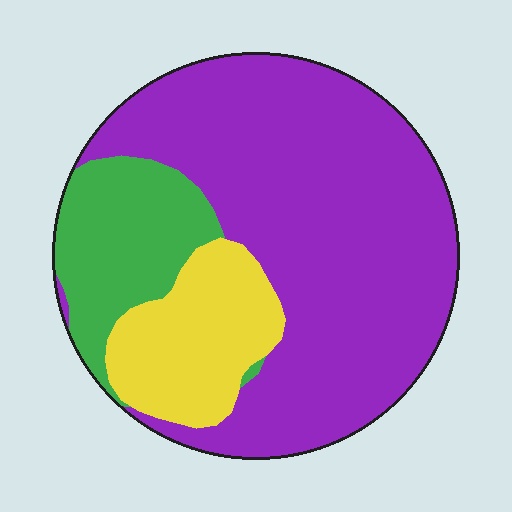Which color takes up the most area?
Purple, at roughly 65%.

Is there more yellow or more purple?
Purple.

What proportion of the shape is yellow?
Yellow covers around 15% of the shape.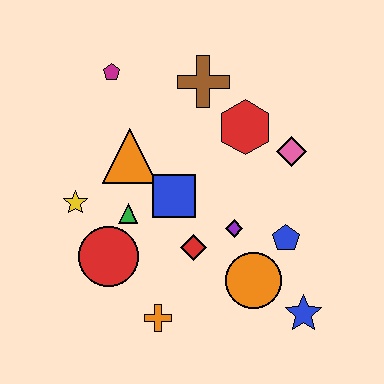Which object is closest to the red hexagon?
The pink diamond is closest to the red hexagon.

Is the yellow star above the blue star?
Yes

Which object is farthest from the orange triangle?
The blue star is farthest from the orange triangle.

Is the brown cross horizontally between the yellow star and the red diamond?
No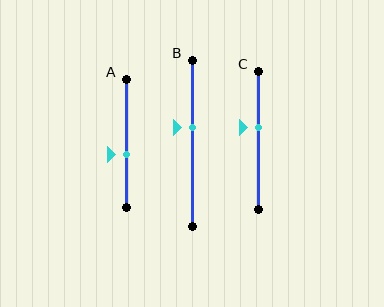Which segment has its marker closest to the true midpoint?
Segment A has its marker closest to the true midpoint.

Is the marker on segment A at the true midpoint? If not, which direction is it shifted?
No, the marker on segment A is shifted downward by about 8% of the segment length.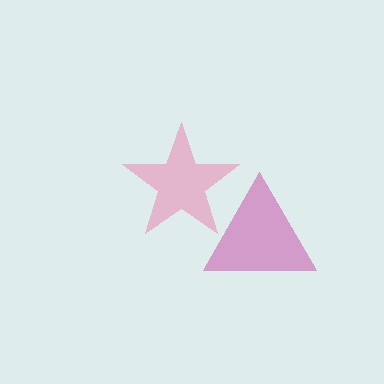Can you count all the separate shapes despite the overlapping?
Yes, there are 2 separate shapes.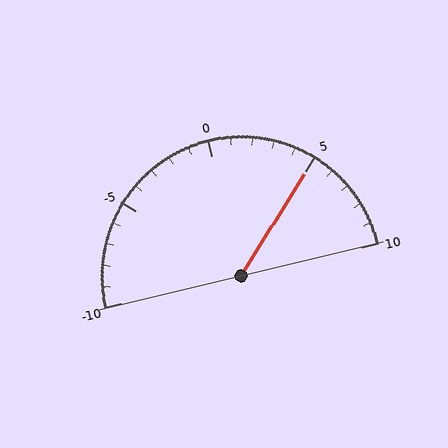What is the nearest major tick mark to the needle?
The nearest major tick mark is 5.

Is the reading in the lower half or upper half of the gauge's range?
The reading is in the upper half of the range (-10 to 10).